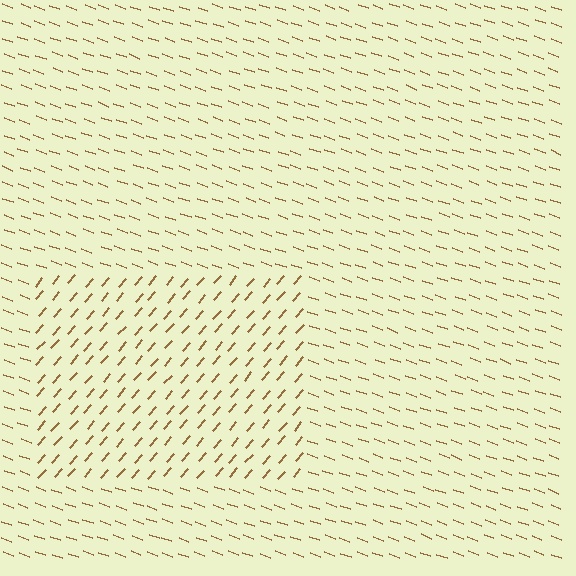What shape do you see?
I see a rectangle.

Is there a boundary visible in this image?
Yes, there is a texture boundary formed by a change in line orientation.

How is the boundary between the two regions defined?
The boundary is defined purely by a change in line orientation (approximately 69 degrees difference). All lines are the same color and thickness.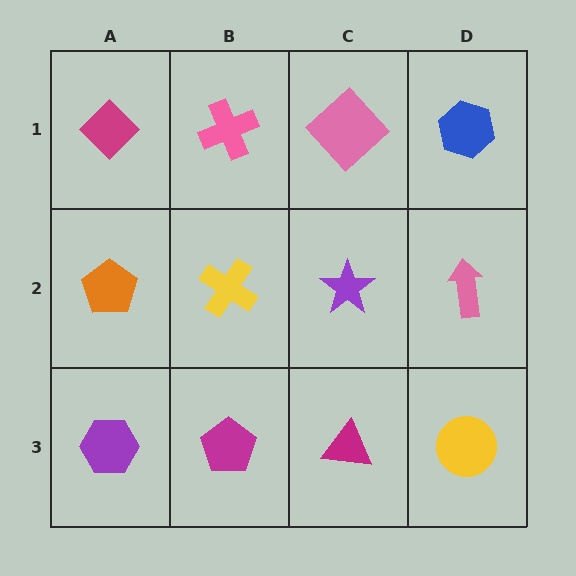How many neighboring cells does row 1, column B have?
3.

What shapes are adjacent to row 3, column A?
An orange pentagon (row 2, column A), a magenta pentagon (row 3, column B).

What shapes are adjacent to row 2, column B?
A pink cross (row 1, column B), a magenta pentagon (row 3, column B), an orange pentagon (row 2, column A), a purple star (row 2, column C).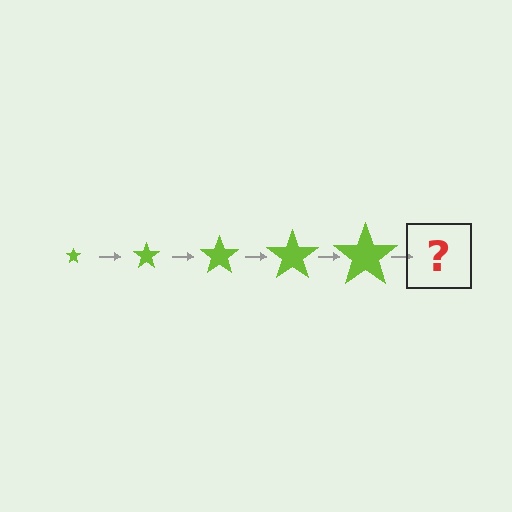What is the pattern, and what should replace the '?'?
The pattern is that the star gets progressively larger each step. The '?' should be a lime star, larger than the previous one.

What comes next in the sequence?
The next element should be a lime star, larger than the previous one.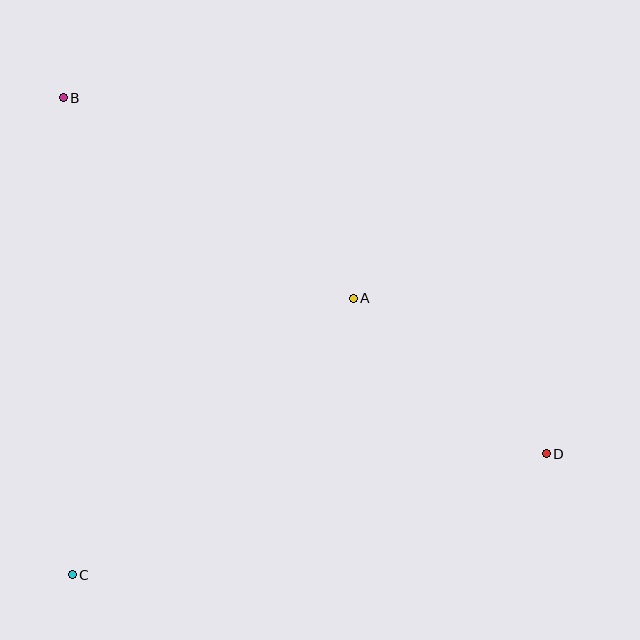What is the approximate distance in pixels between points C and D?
The distance between C and D is approximately 489 pixels.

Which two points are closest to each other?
Points A and D are closest to each other.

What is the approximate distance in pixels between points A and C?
The distance between A and C is approximately 394 pixels.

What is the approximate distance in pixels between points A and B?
The distance between A and B is approximately 353 pixels.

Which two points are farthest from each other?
Points B and D are farthest from each other.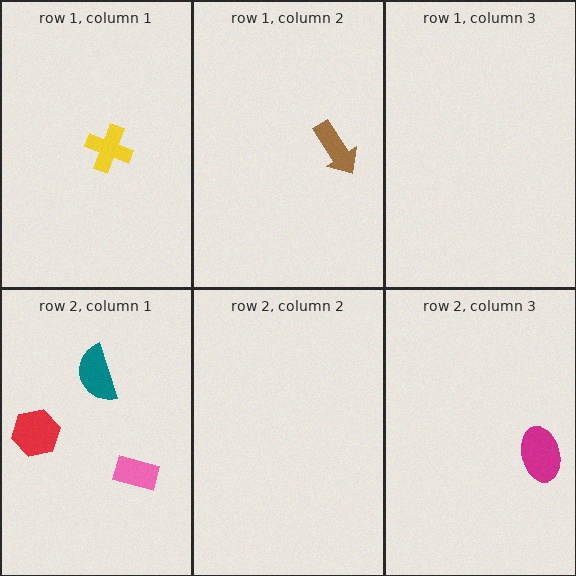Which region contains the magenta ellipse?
The row 2, column 3 region.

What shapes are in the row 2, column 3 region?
The magenta ellipse.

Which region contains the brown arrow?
The row 1, column 2 region.